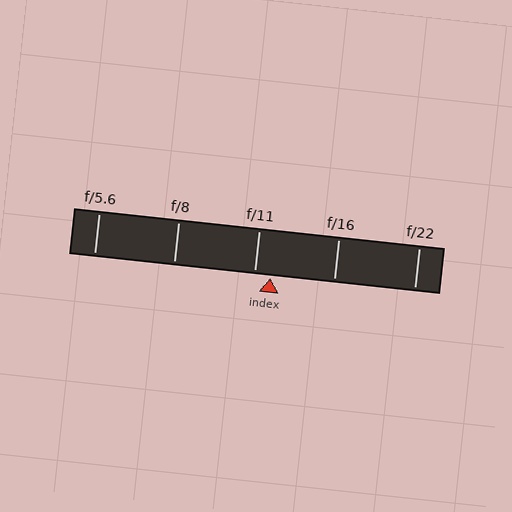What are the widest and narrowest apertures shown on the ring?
The widest aperture shown is f/5.6 and the narrowest is f/22.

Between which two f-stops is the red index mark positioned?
The index mark is between f/11 and f/16.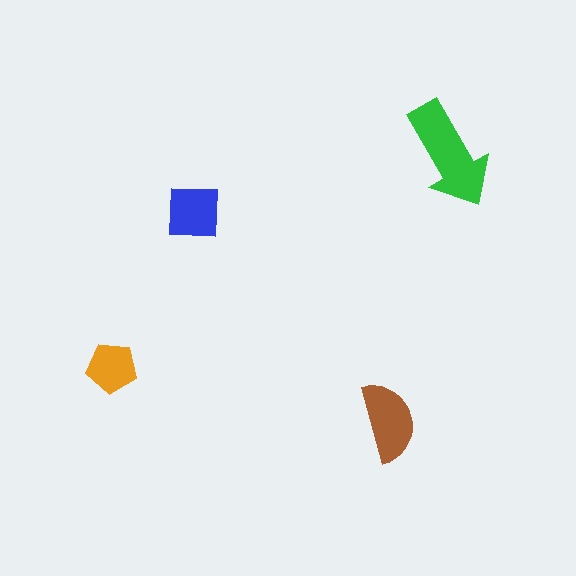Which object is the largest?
The green arrow.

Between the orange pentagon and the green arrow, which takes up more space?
The green arrow.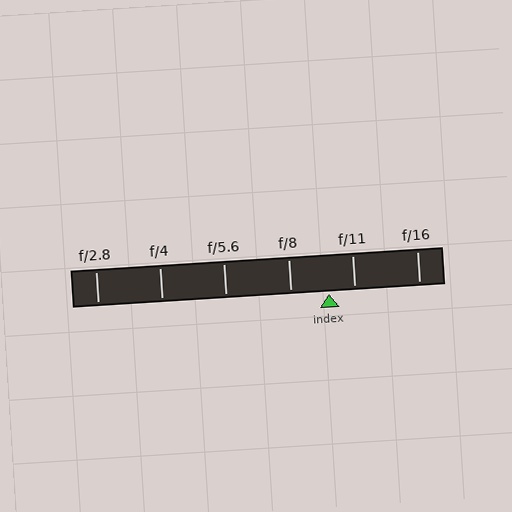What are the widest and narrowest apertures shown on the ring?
The widest aperture shown is f/2.8 and the narrowest is f/16.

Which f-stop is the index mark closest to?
The index mark is closest to f/11.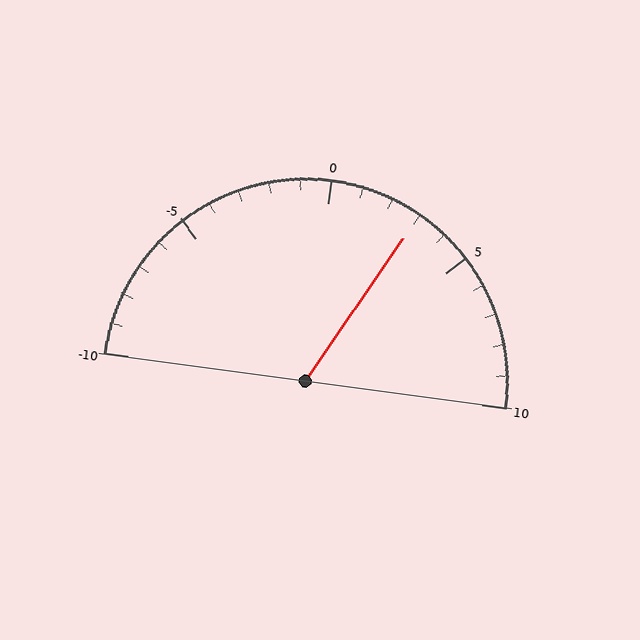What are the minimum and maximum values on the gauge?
The gauge ranges from -10 to 10.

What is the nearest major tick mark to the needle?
The nearest major tick mark is 5.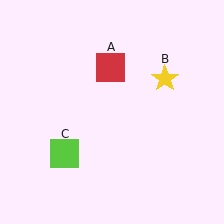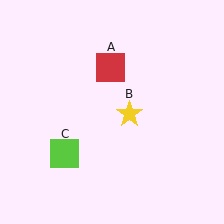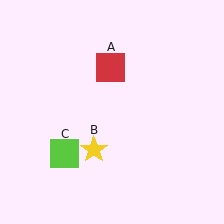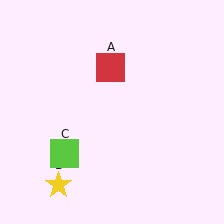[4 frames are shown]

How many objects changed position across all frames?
1 object changed position: yellow star (object B).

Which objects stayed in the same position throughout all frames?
Red square (object A) and lime square (object C) remained stationary.